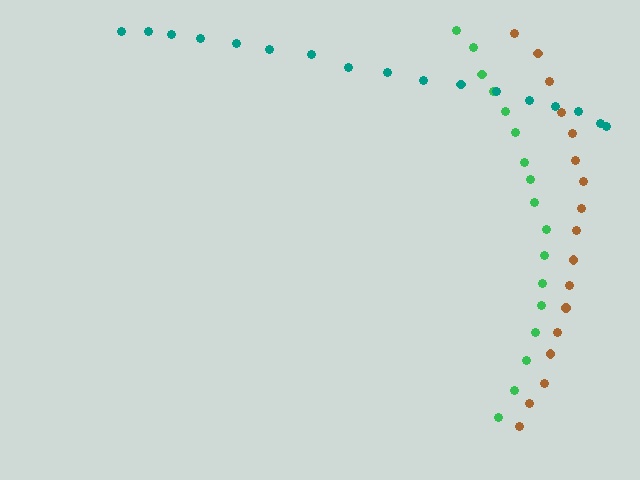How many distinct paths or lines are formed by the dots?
There are 3 distinct paths.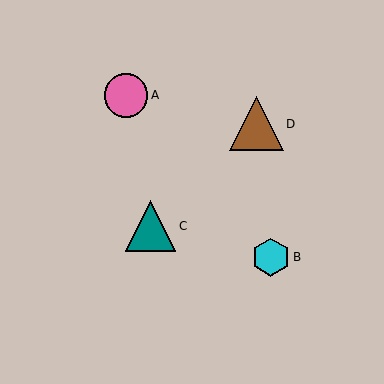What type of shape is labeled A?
Shape A is a pink circle.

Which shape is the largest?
The brown triangle (labeled D) is the largest.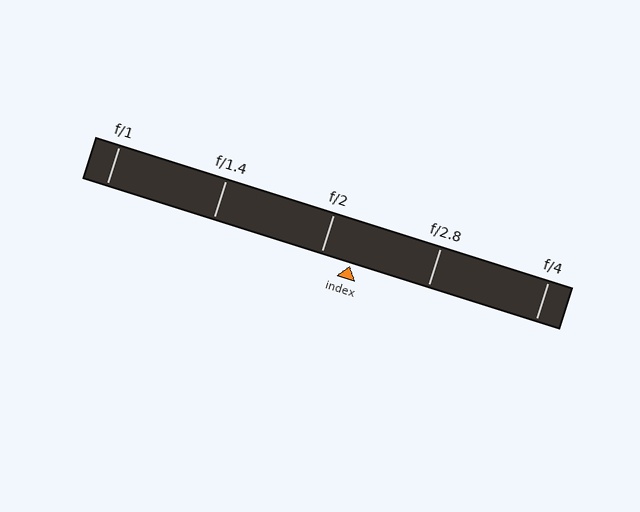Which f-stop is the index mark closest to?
The index mark is closest to f/2.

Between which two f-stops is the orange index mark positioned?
The index mark is between f/2 and f/2.8.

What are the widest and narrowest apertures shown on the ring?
The widest aperture shown is f/1 and the narrowest is f/4.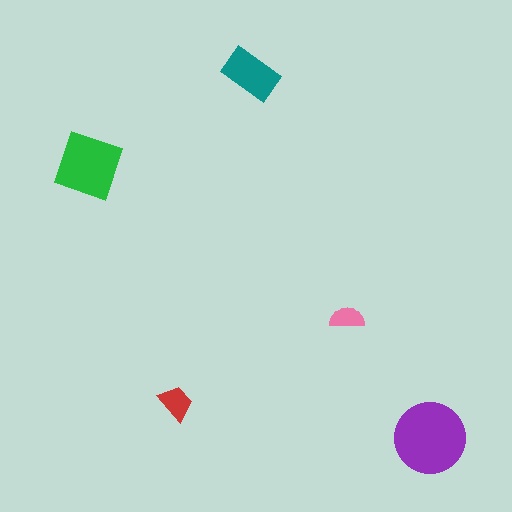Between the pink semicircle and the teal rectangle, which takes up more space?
The teal rectangle.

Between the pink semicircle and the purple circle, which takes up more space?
The purple circle.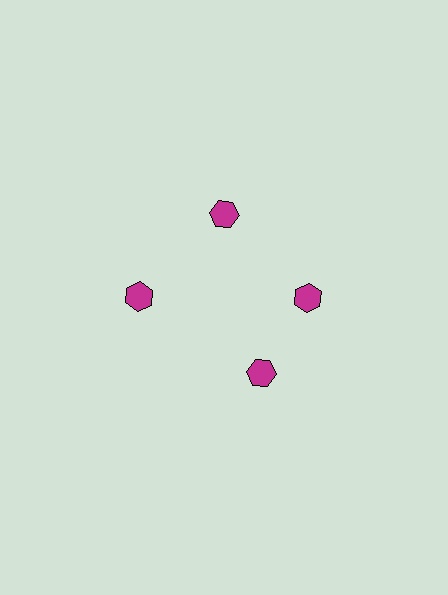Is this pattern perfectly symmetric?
No. The 4 magenta hexagons are arranged in a ring, but one element near the 6 o'clock position is rotated out of alignment along the ring, breaking the 4-fold rotational symmetry.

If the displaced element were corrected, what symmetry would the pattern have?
It would have 4-fold rotational symmetry — the pattern would map onto itself every 90 degrees.